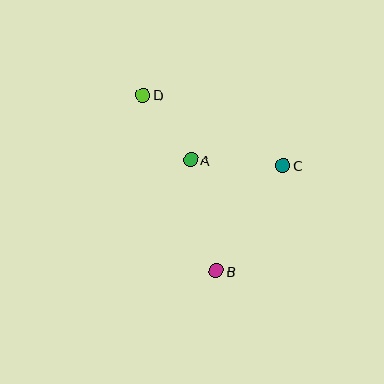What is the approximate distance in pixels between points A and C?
The distance between A and C is approximately 92 pixels.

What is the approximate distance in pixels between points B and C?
The distance between B and C is approximately 125 pixels.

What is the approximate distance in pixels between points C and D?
The distance between C and D is approximately 157 pixels.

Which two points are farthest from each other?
Points B and D are farthest from each other.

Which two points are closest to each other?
Points A and D are closest to each other.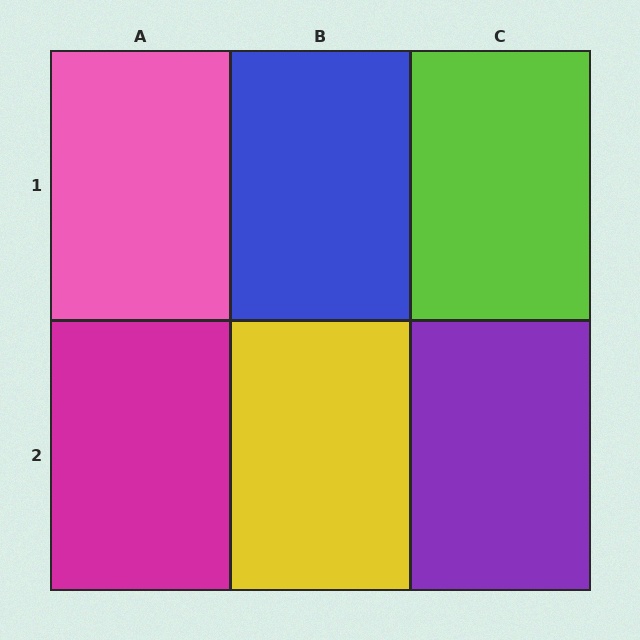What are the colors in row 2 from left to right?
Magenta, yellow, purple.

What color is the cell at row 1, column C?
Lime.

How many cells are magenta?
1 cell is magenta.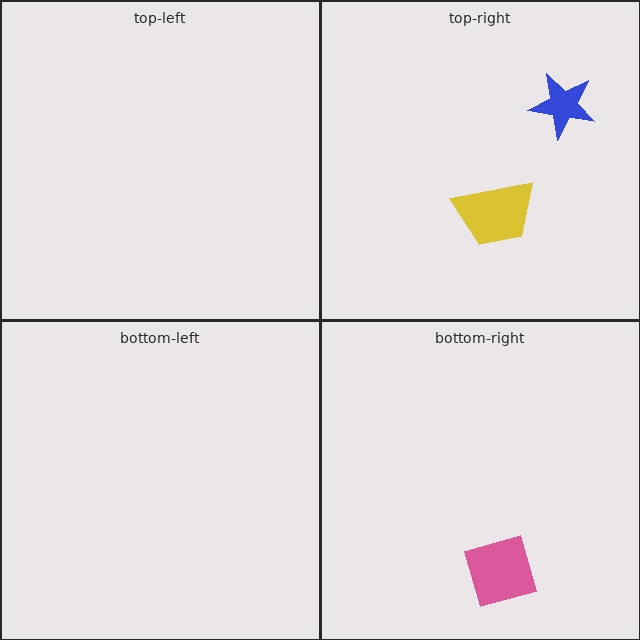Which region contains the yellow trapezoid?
The top-right region.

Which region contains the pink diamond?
The bottom-right region.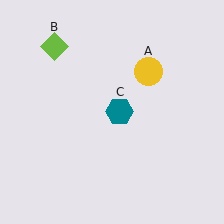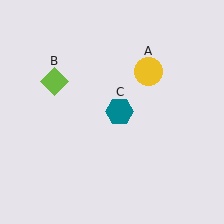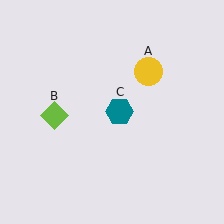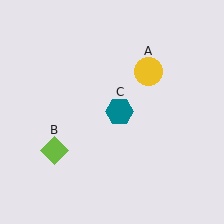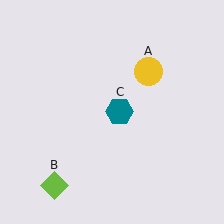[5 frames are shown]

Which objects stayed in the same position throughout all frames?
Yellow circle (object A) and teal hexagon (object C) remained stationary.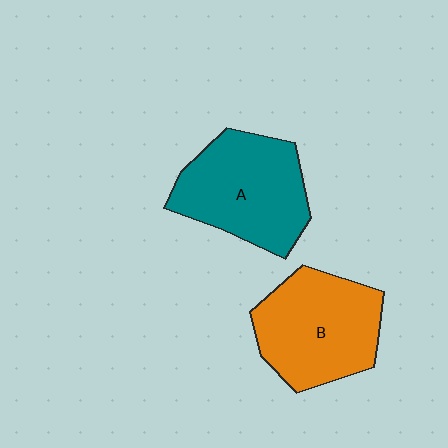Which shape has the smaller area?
Shape B (orange).